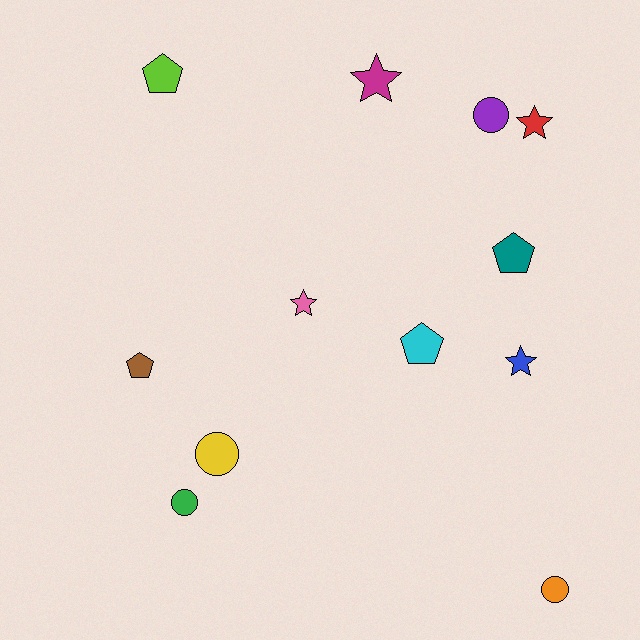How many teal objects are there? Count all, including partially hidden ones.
There is 1 teal object.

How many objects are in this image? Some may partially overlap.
There are 12 objects.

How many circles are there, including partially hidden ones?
There are 4 circles.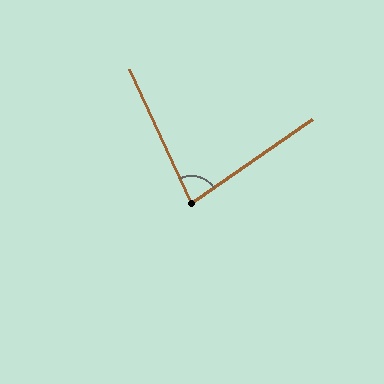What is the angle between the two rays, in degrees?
Approximately 80 degrees.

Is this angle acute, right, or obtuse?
It is acute.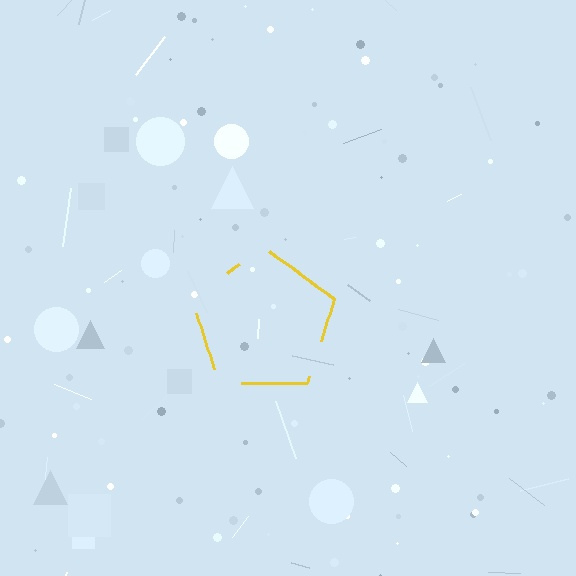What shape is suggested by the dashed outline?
The dashed outline suggests a pentagon.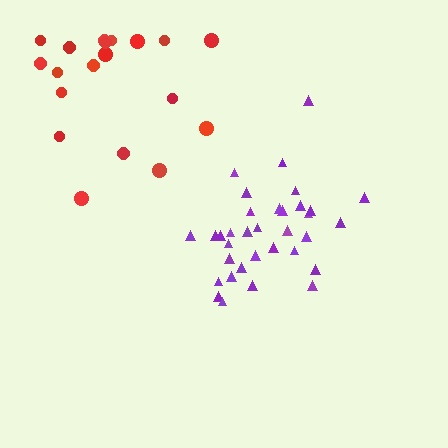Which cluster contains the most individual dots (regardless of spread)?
Purple (34).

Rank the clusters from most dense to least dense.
purple, red.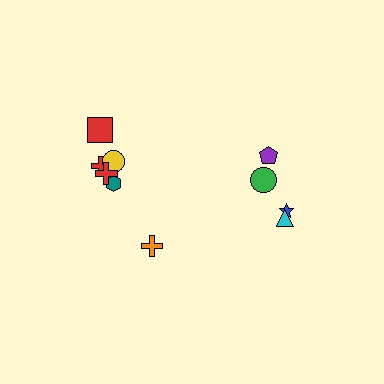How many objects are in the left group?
There are 6 objects.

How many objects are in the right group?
There are 4 objects.